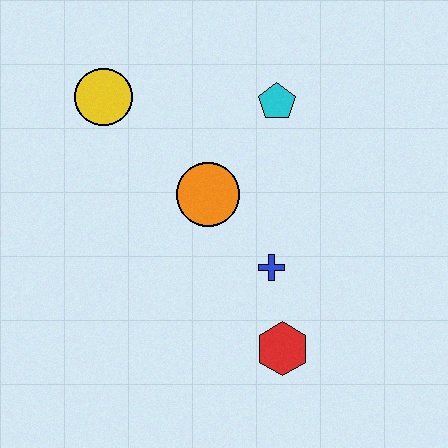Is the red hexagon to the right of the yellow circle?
Yes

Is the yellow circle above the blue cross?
Yes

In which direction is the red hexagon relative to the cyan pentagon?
The red hexagon is below the cyan pentagon.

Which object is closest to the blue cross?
The red hexagon is closest to the blue cross.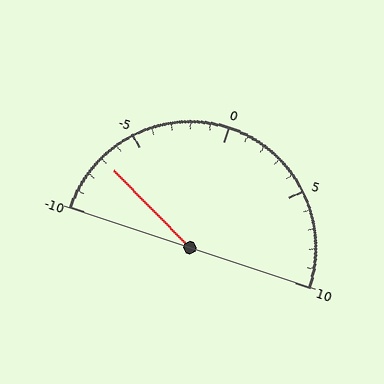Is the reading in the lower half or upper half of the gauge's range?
The reading is in the lower half of the range (-10 to 10).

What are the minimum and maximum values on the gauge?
The gauge ranges from -10 to 10.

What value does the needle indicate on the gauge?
The needle indicates approximately -7.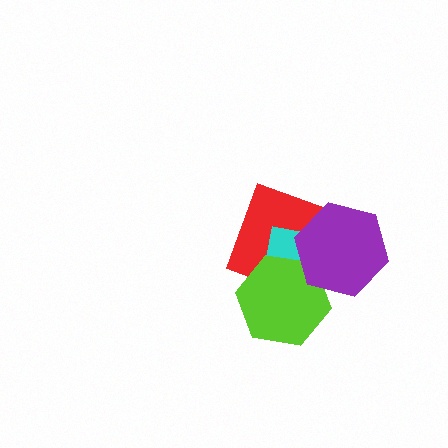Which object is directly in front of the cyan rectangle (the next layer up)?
The lime hexagon is directly in front of the cyan rectangle.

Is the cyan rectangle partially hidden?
Yes, it is partially covered by another shape.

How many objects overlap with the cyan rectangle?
3 objects overlap with the cyan rectangle.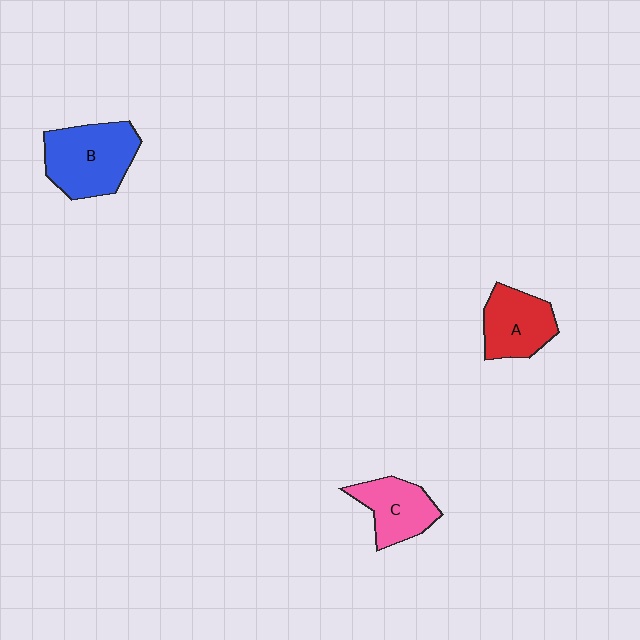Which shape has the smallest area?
Shape C (pink).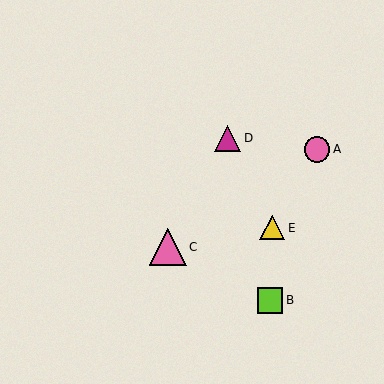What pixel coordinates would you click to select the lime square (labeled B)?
Click at (270, 300) to select the lime square B.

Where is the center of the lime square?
The center of the lime square is at (270, 300).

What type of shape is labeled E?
Shape E is a yellow triangle.